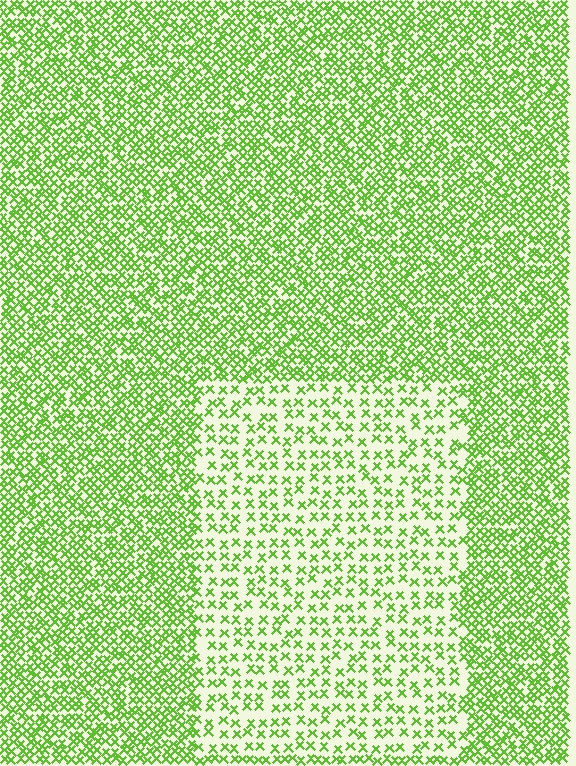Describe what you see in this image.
The image contains small lime elements arranged at two different densities. A rectangle-shaped region is visible where the elements are less densely packed than the surrounding area.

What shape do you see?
I see a rectangle.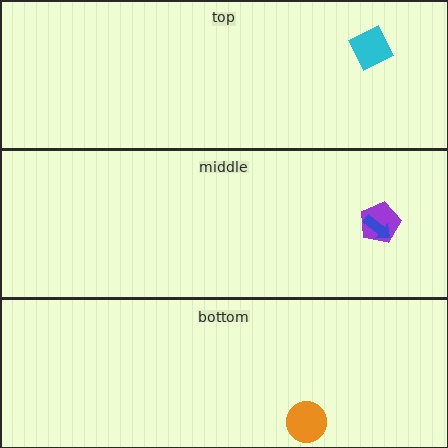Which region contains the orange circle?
The bottom region.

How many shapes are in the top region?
1.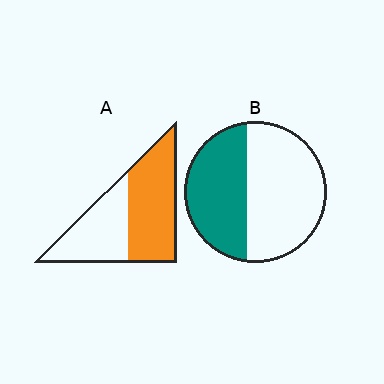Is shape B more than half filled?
No.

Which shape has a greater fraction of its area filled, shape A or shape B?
Shape A.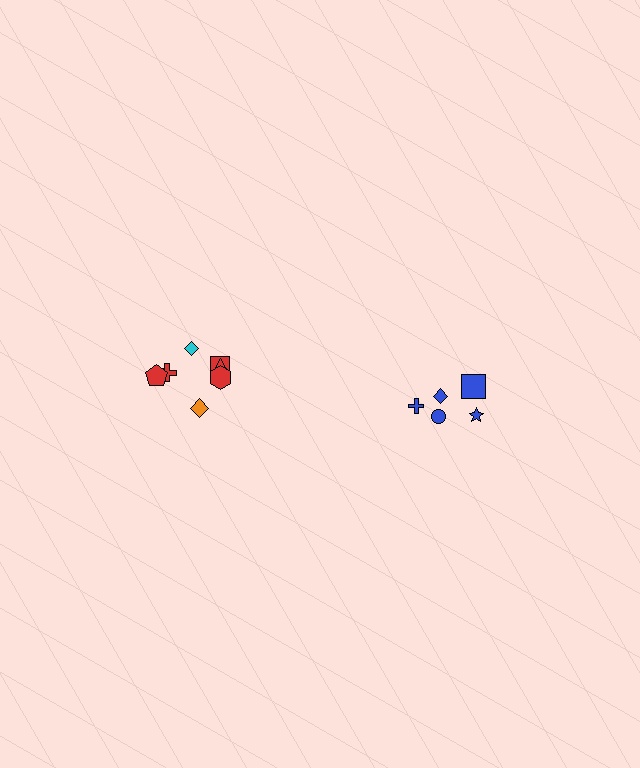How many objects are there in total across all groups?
There are 13 objects.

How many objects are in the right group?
There are 5 objects.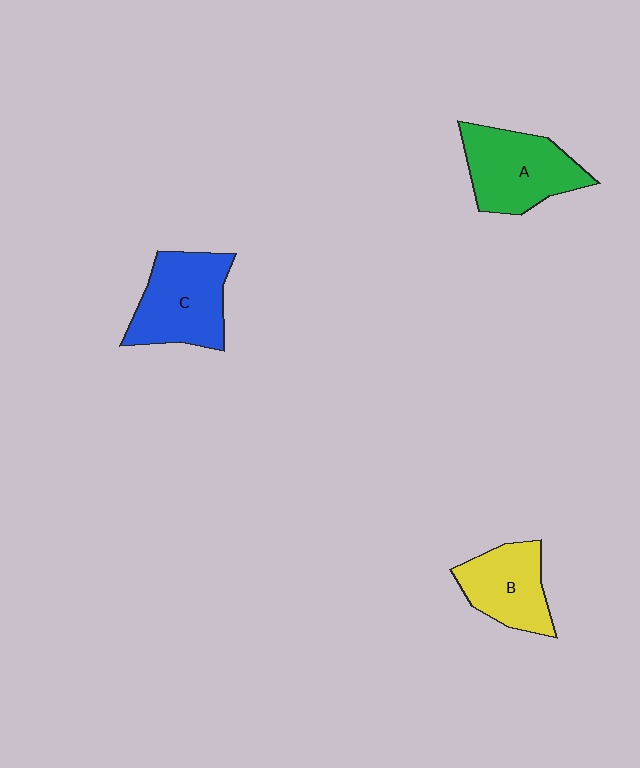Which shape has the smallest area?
Shape B (yellow).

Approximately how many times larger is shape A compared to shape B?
Approximately 1.3 times.